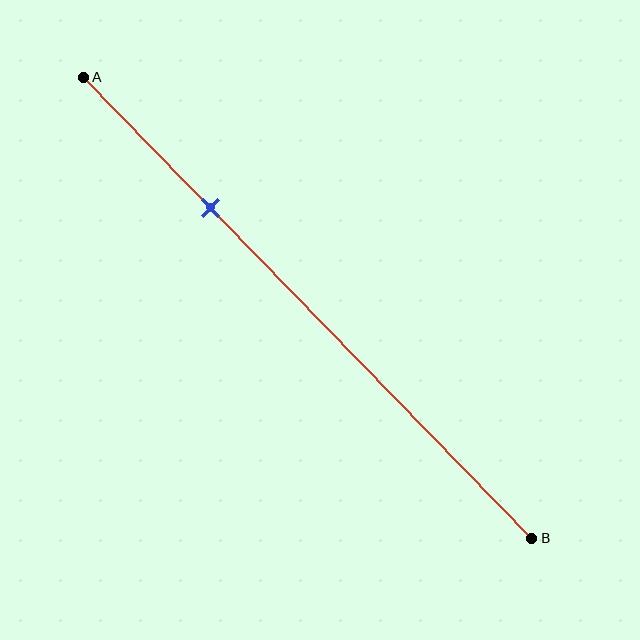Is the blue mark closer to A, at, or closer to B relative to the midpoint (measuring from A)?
The blue mark is closer to point A than the midpoint of segment AB.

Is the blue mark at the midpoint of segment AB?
No, the mark is at about 30% from A, not at the 50% midpoint.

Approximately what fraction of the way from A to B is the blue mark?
The blue mark is approximately 30% of the way from A to B.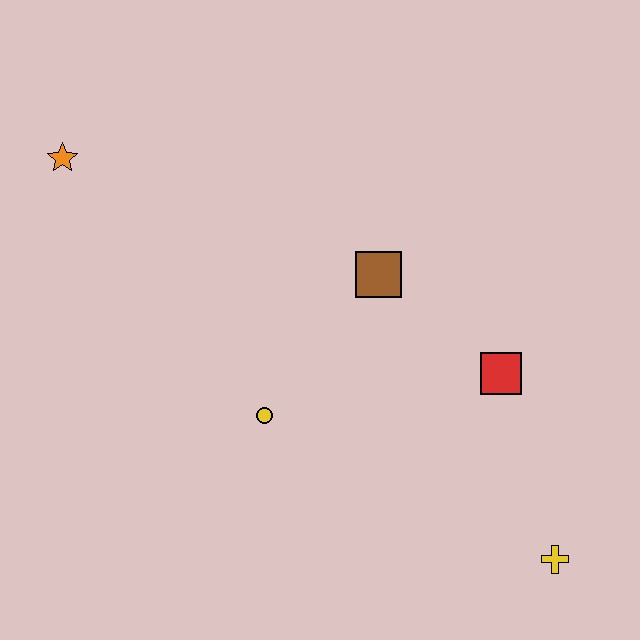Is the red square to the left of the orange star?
No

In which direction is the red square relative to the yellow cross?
The red square is above the yellow cross.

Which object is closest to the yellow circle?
The brown square is closest to the yellow circle.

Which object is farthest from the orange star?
The yellow cross is farthest from the orange star.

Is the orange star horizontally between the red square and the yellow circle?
No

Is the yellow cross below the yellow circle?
Yes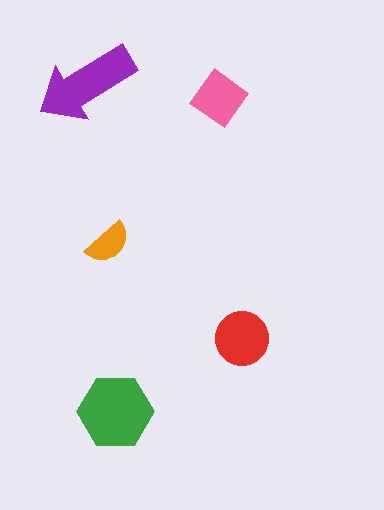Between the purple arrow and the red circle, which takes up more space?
The purple arrow.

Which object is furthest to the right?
The red circle is rightmost.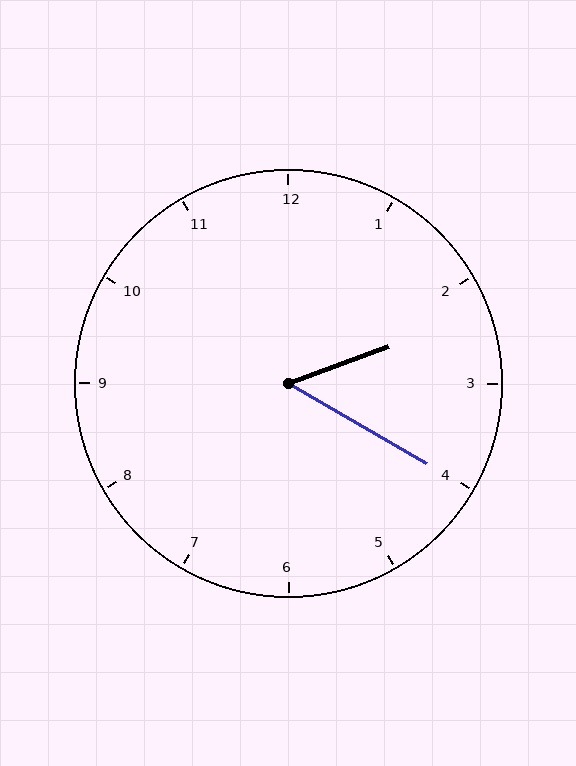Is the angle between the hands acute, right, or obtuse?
It is acute.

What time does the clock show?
2:20.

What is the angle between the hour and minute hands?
Approximately 50 degrees.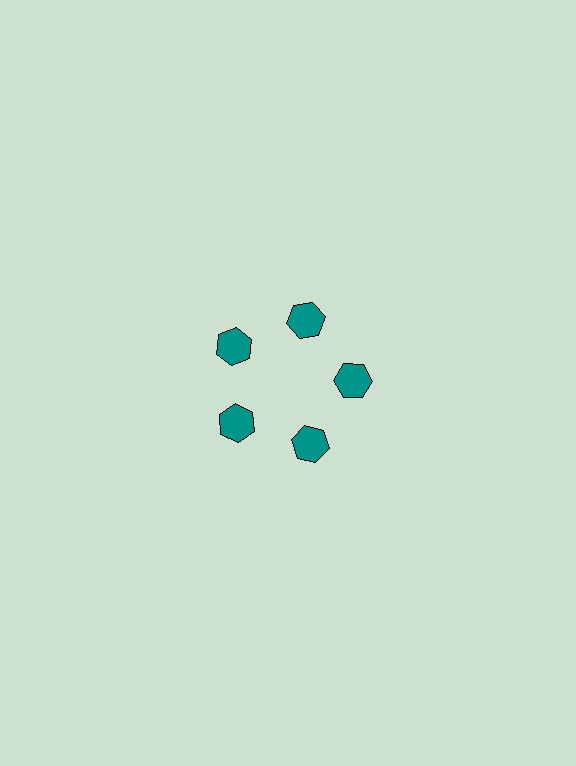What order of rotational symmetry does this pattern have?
This pattern has 5-fold rotational symmetry.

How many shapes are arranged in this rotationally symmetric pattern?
There are 5 shapes, arranged in 5 groups of 1.